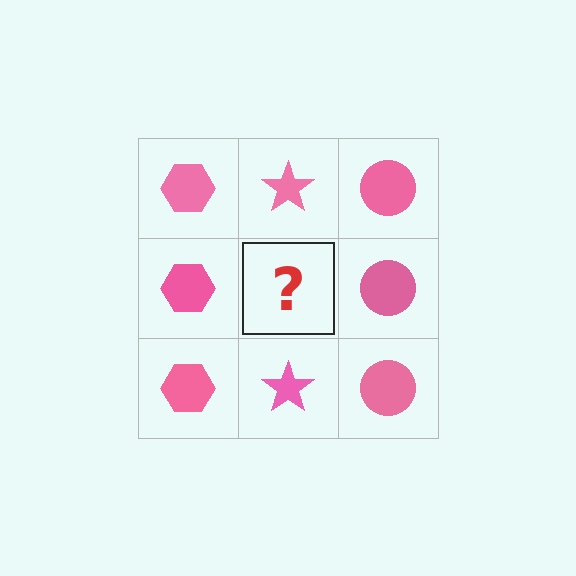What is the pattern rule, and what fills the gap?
The rule is that each column has a consistent shape. The gap should be filled with a pink star.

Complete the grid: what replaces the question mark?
The question mark should be replaced with a pink star.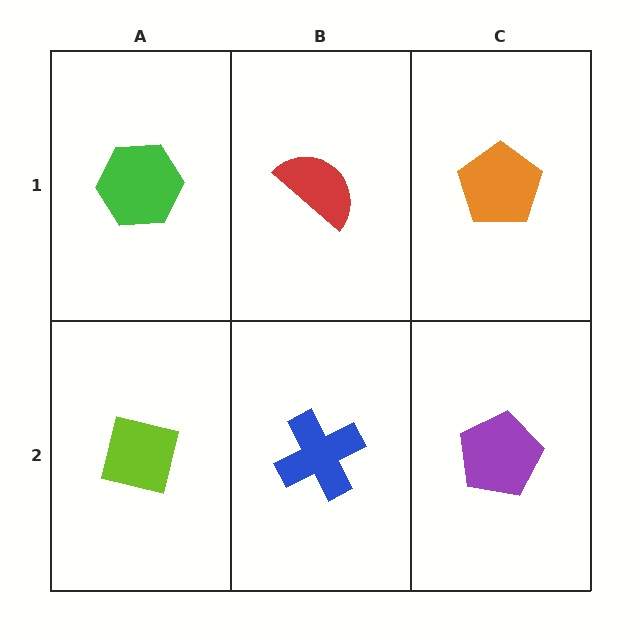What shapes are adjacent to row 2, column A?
A green hexagon (row 1, column A), a blue cross (row 2, column B).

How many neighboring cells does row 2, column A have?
2.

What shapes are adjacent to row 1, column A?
A lime square (row 2, column A), a red semicircle (row 1, column B).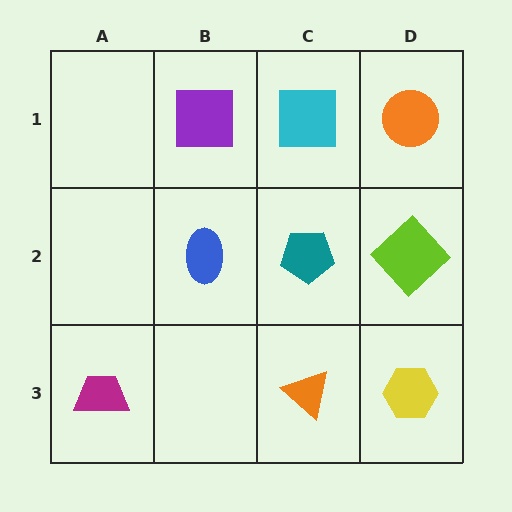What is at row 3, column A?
A magenta trapezoid.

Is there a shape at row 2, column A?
No, that cell is empty.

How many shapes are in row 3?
3 shapes.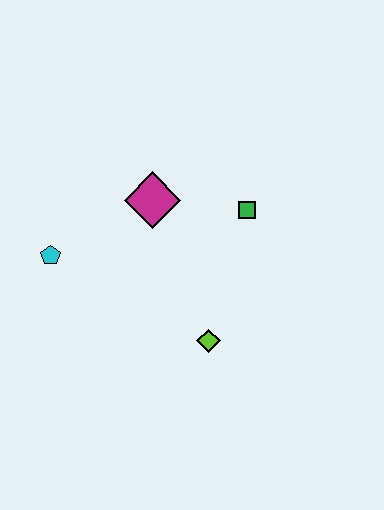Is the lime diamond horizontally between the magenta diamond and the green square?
Yes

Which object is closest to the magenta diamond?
The green square is closest to the magenta diamond.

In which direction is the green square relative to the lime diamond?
The green square is above the lime diamond.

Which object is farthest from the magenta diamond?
The lime diamond is farthest from the magenta diamond.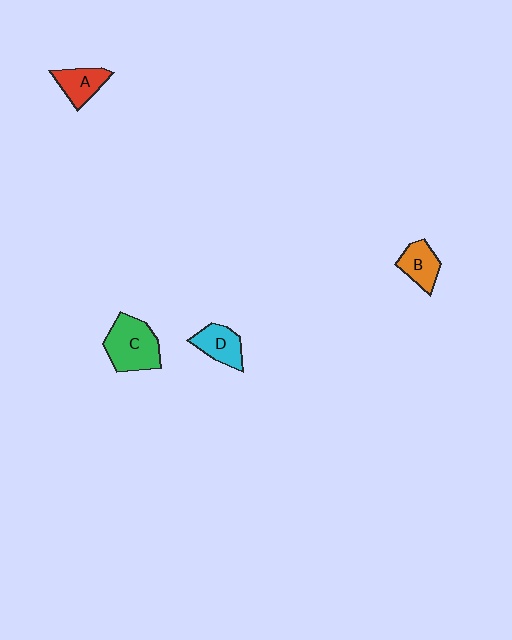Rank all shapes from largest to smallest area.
From largest to smallest: C (green), D (cyan), A (red), B (orange).